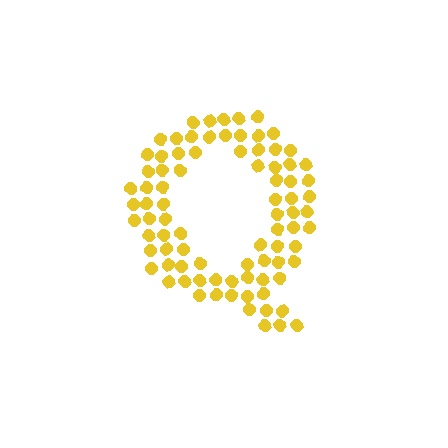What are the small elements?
The small elements are circles.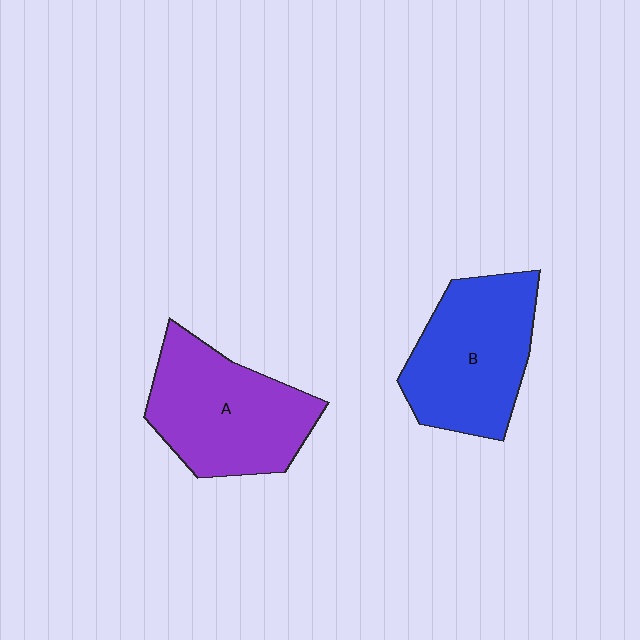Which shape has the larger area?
Shape A (purple).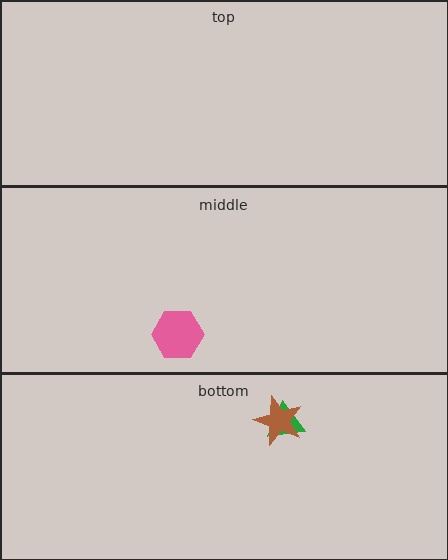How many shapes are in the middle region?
1.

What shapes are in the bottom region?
The green triangle, the brown star.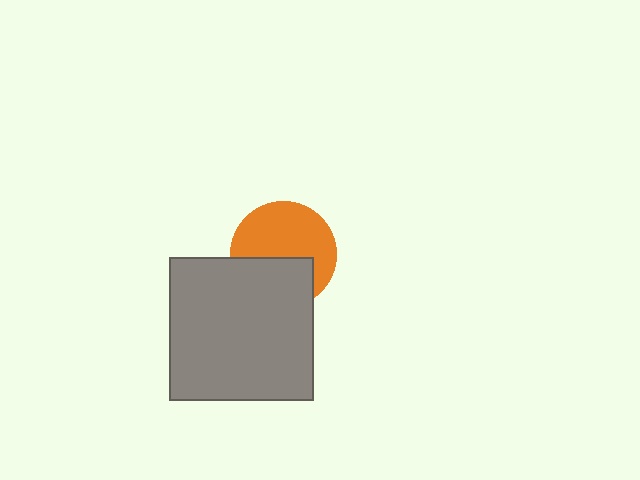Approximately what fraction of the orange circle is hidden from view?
Roughly 39% of the orange circle is hidden behind the gray square.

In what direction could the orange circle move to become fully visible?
The orange circle could move up. That would shift it out from behind the gray square entirely.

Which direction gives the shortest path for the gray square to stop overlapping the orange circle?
Moving down gives the shortest separation.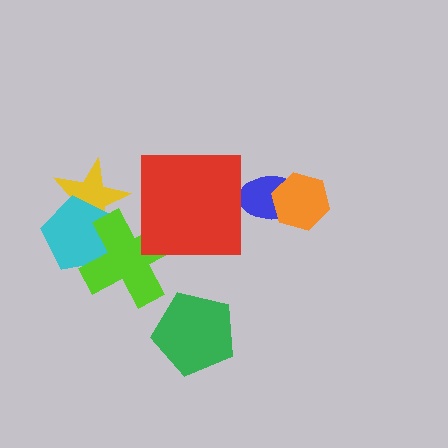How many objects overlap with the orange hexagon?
1 object overlaps with the orange hexagon.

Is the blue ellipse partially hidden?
Yes, it is partially covered by another shape.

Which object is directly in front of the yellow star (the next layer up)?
The cyan pentagon is directly in front of the yellow star.